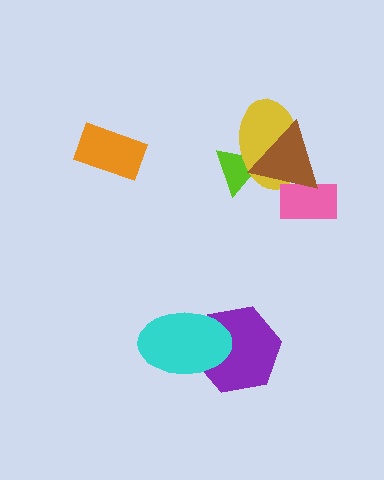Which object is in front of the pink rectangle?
The brown triangle is in front of the pink rectangle.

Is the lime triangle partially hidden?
Yes, it is partially covered by another shape.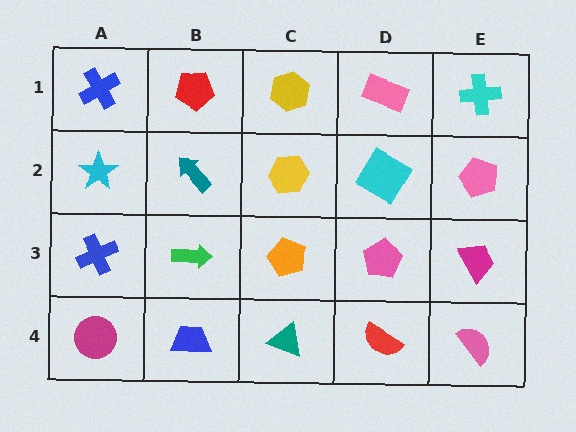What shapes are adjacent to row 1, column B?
A teal arrow (row 2, column B), a blue cross (row 1, column A), a yellow hexagon (row 1, column C).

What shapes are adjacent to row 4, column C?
An orange pentagon (row 3, column C), a blue trapezoid (row 4, column B), a red semicircle (row 4, column D).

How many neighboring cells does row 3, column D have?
4.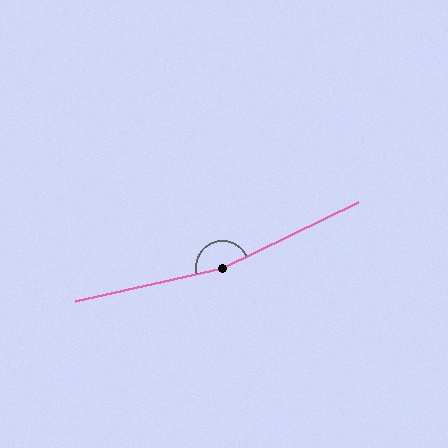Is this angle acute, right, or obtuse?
It is obtuse.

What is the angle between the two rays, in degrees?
Approximately 167 degrees.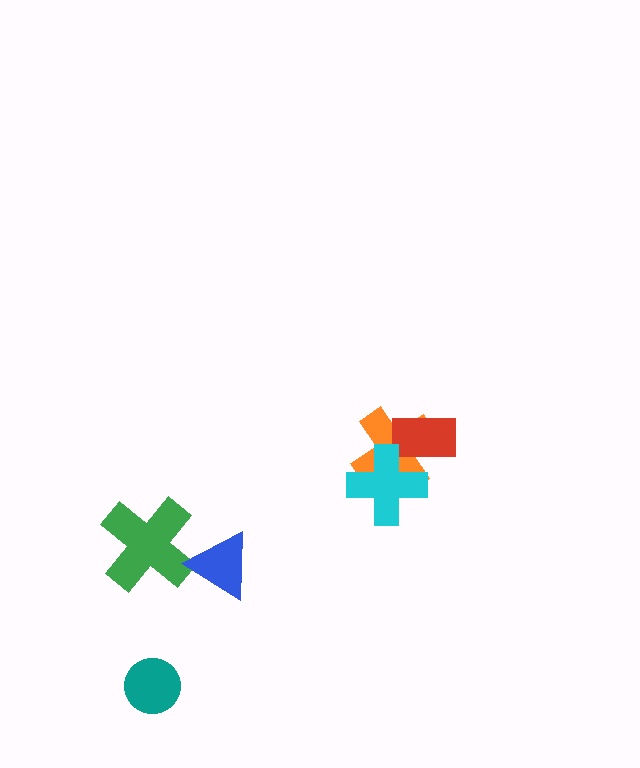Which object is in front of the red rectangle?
The cyan cross is in front of the red rectangle.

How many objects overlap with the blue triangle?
1 object overlaps with the blue triangle.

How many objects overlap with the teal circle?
0 objects overlap with the teal circle.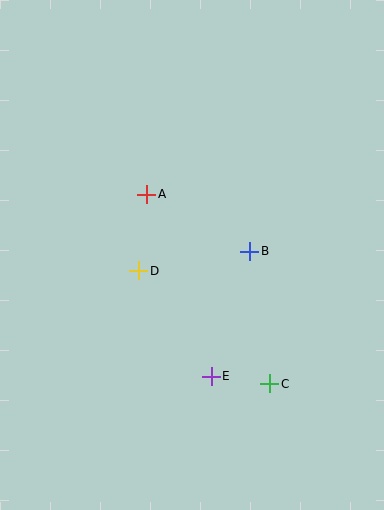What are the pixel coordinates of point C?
Point C is at (270, 384).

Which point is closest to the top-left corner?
Point A is closest to the top-left corner.